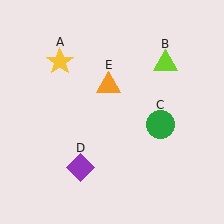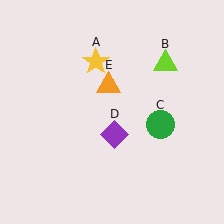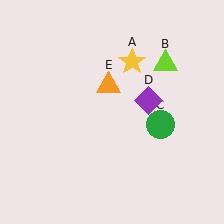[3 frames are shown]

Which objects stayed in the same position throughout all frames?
Lime triangle (object B) and green circle (object C) and orange triangle (object E) remained stationary.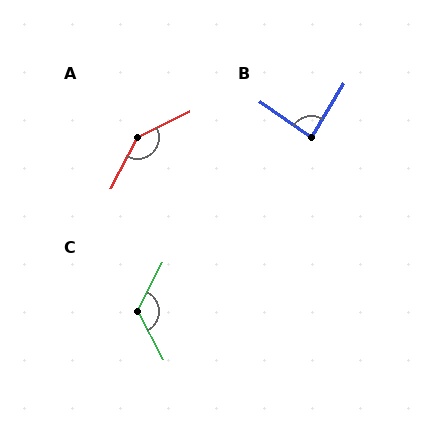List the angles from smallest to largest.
B (87°), C (125°), A (143°).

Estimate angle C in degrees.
Approximately 125 degrees.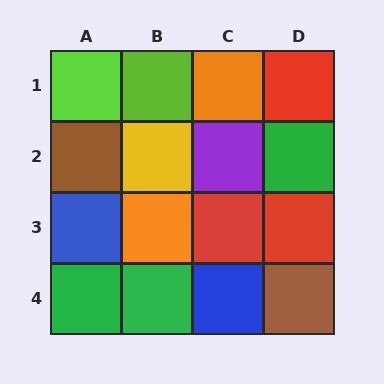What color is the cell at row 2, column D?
Green.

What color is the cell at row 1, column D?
Red.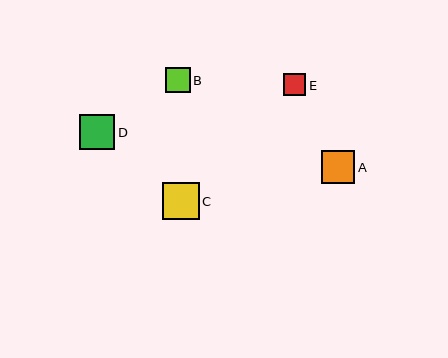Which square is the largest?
Square C is the largest with a size of approximately 37 pixels.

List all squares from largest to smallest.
From largest to smallest: C, D, A, B, E.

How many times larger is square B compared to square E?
Square B is approximately 1.1 times the size of square E.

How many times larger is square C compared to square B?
Square C is approximately 1.4 times the size of square B.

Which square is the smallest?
Square E is the smallest with a size of approximately 23 pixels.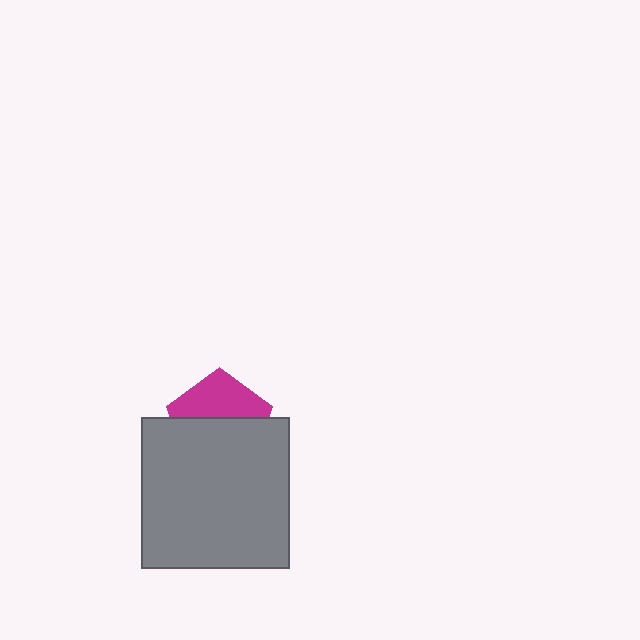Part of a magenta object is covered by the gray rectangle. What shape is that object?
It is a pentagon.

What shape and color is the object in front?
The object in front is a gray rectangle.